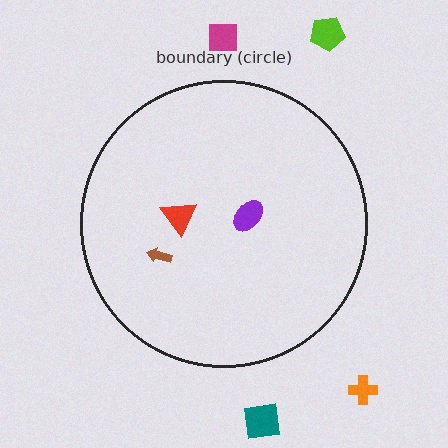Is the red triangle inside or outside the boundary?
Inside.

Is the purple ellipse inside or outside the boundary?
Inside.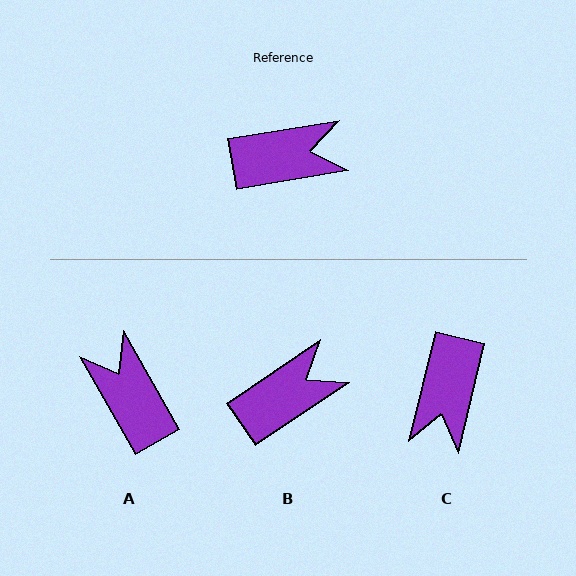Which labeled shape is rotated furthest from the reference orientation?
C, about 113 degrees away.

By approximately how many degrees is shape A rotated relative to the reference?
Approximately 110 degrees counter-clockwise.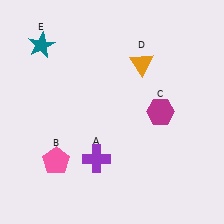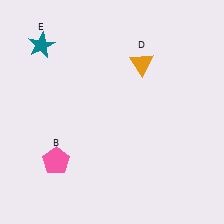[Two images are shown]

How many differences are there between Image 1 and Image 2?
There are 2 differences between the two images.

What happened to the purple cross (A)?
The purple cross (A) was removed in Image 2. It was in the bottom-left area of Image 1.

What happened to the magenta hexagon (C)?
The magenta hexagon (C) was removed in Image 2. It was in the top-right area of Image 1.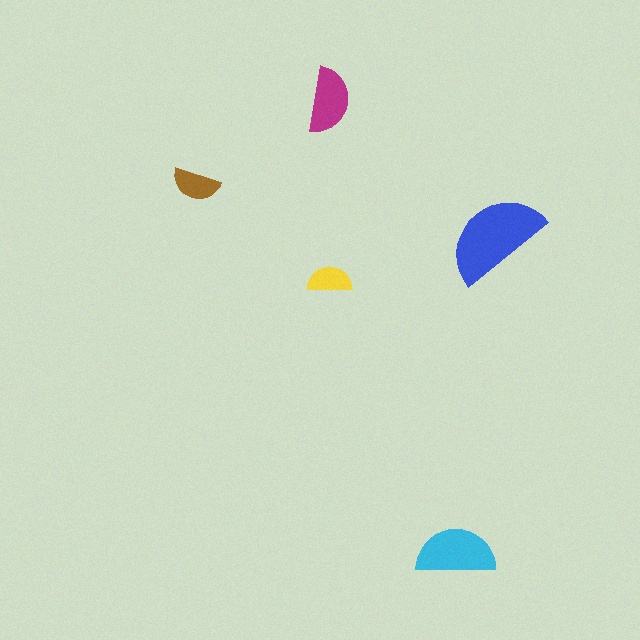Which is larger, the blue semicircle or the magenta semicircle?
The blue one.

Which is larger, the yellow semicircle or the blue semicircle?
The blue one.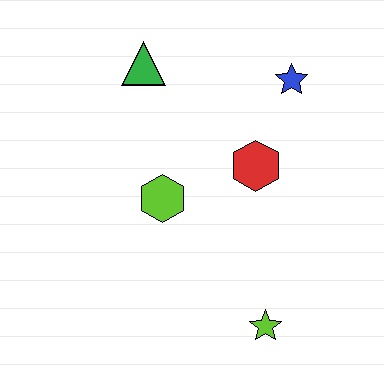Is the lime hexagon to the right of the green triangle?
Yes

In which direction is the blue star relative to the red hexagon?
The blue star is above the red hexagon.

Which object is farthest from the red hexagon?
The lime star is farthest from the red hexagon.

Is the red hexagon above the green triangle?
No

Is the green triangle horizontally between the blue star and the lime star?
No